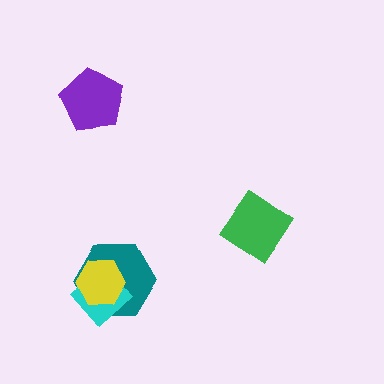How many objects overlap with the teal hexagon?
2 objects overlap with the teal hexagon.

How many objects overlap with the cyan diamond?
2 objects overlap with the cyan diamond.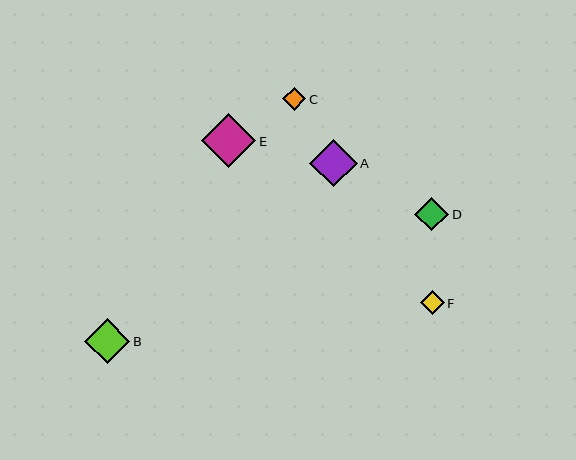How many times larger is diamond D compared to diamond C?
Diamond D is approximately 1.5 times the size of diamond C.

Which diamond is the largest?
Diamond E is the largest with a size of approximately 54 pixels.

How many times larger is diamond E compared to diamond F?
Diamond E is approximately 2.2 times the size of diamond F.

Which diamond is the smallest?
Diamond C is the smallest with a size of approximately 23 pixels.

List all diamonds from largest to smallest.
From largest to smallest: E, A, B, D, F, C.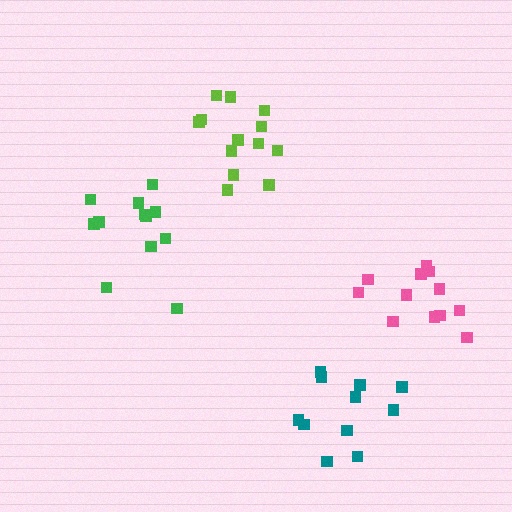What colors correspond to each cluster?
The clusters are colored: green, lime, pink, teal.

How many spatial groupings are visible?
There are 4 spatial groupings.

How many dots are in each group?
Group 1: 12 dots, Group 2: 13 dots, Group 3: 12 dots, Group 4: 11 dots (48 total).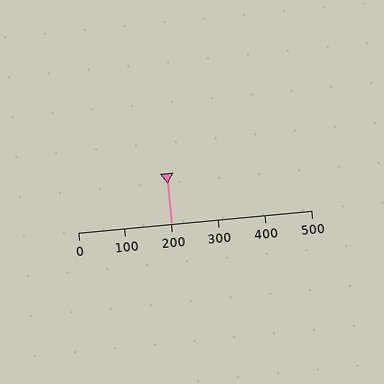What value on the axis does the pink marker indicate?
The marker indicates approximately 200.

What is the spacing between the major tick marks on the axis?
The major ticks are spaced 100 apart.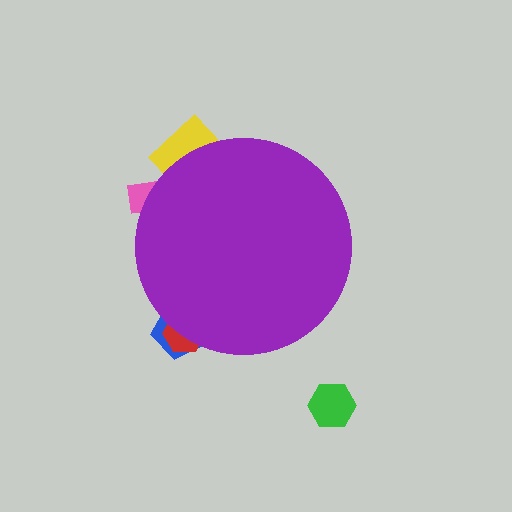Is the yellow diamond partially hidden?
Yes, the yellow diamond is partially hidden behind the purple circle.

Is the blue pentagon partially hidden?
Yes, the blue pentagon is partially hidden behind the purple circle.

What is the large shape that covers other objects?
A purple circle.